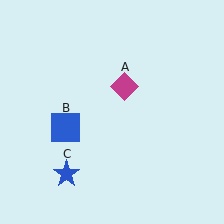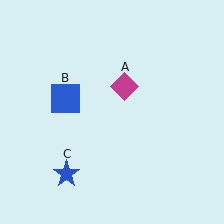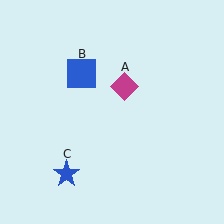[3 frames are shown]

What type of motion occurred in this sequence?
The blue square (object B) rotated clockwise around the center of the scene.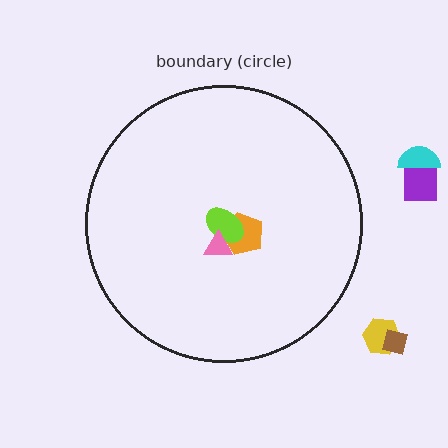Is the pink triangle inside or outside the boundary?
Inside.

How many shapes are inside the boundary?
3 inside, 4 outside.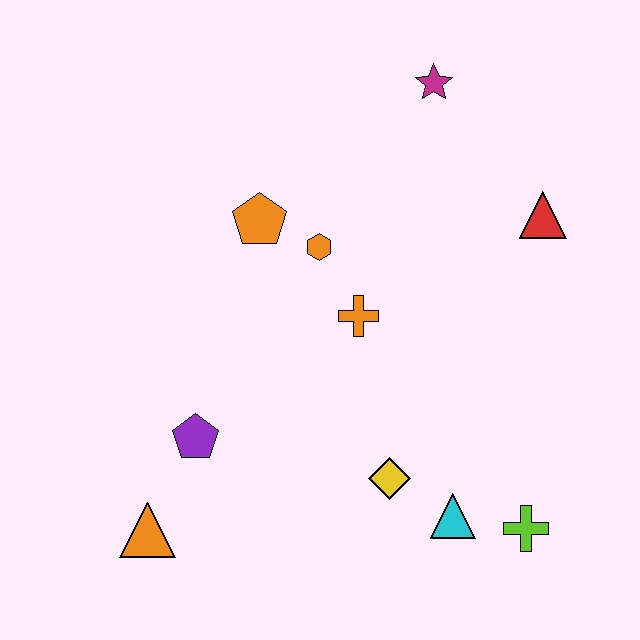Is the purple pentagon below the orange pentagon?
Yes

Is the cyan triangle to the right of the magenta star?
Yes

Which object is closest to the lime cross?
The cyan triangle is closest to the lime cross.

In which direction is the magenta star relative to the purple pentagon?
The magenta star is above the purple pentagon.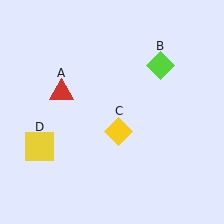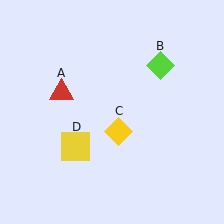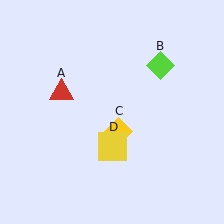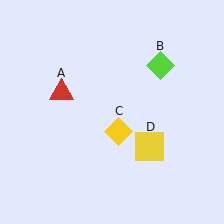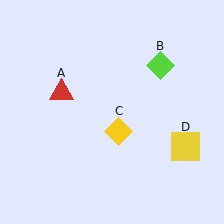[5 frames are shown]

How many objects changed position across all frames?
1 object changed position: yellow square (object D).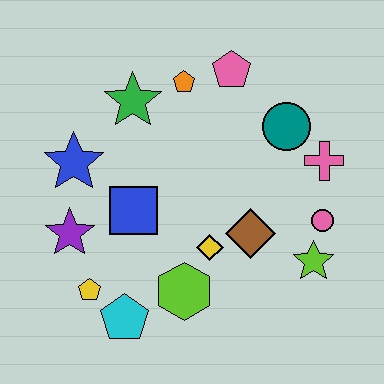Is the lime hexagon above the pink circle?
No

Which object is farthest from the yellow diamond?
The pink pentagon is farthest from the yellow diamond.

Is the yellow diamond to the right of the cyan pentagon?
Yes